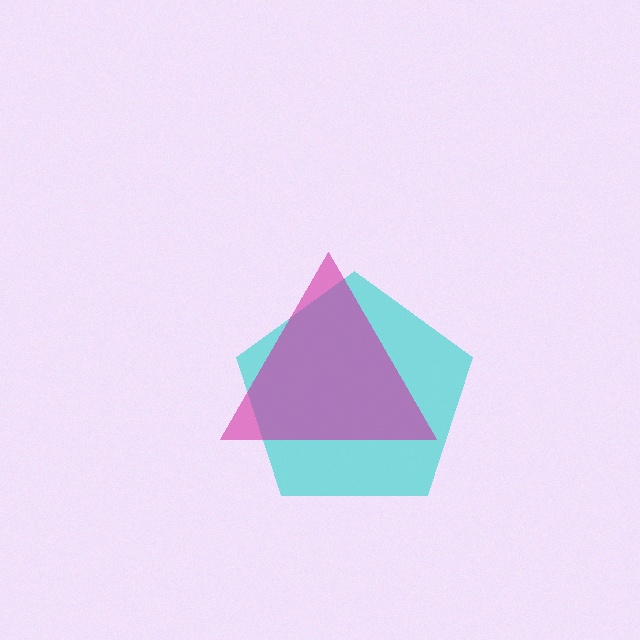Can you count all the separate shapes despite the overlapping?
Yes, there are 2 separate shapes.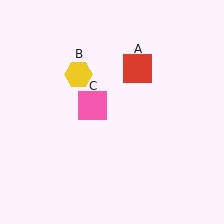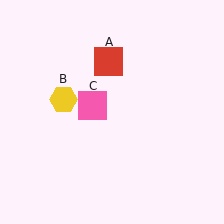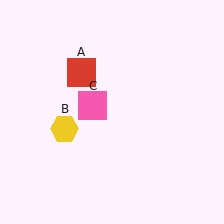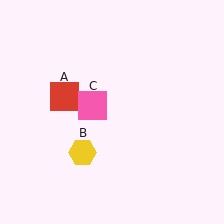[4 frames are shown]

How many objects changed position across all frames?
2 objects changed position: red square (object A), yellow hexagon (object B).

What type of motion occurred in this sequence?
The red square (object A), yellow hexagon (object B) rotated counterclockwise around the center of the scene.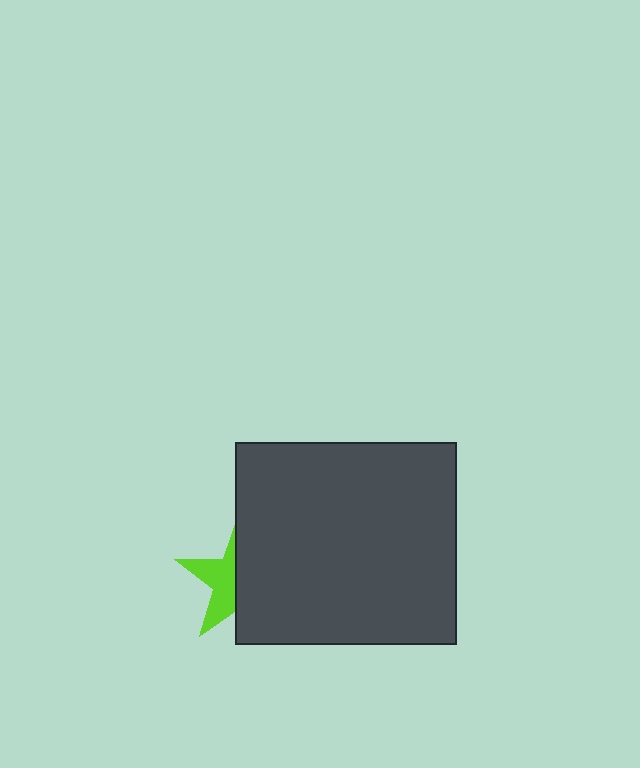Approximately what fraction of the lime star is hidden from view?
Roughly 57% of the lime star is hidden behind the dark gray rectangle.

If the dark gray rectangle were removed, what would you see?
You would see the complete lime star.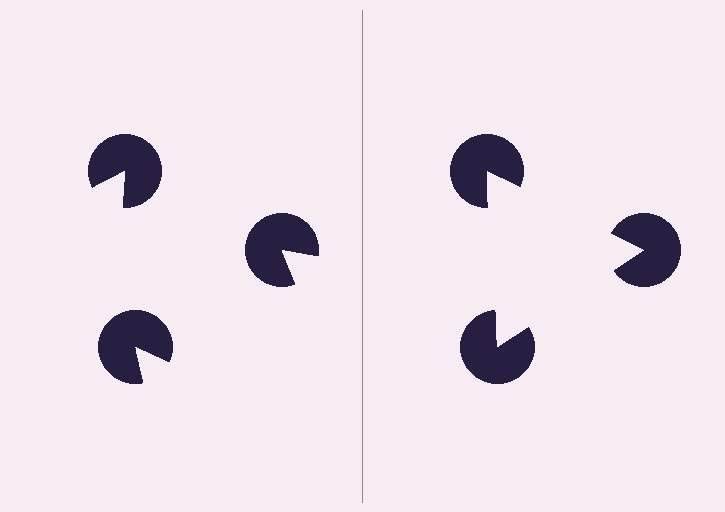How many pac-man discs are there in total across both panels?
6 — 3 on each side.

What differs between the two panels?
The pac-man discs are positioned identically on both sides; only the wedge orientations differ. On the right they align to a triangle; on the left they are misaligned.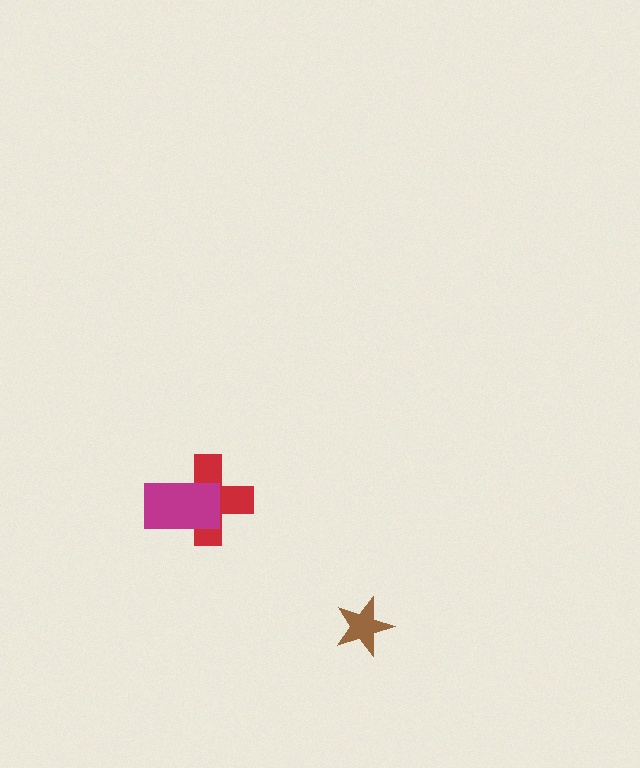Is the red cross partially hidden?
Yes, it is partially covered by another shape.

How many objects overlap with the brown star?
0 objects overlap with the brown star.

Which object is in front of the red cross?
The magenta rectangle is in front of the red cross.